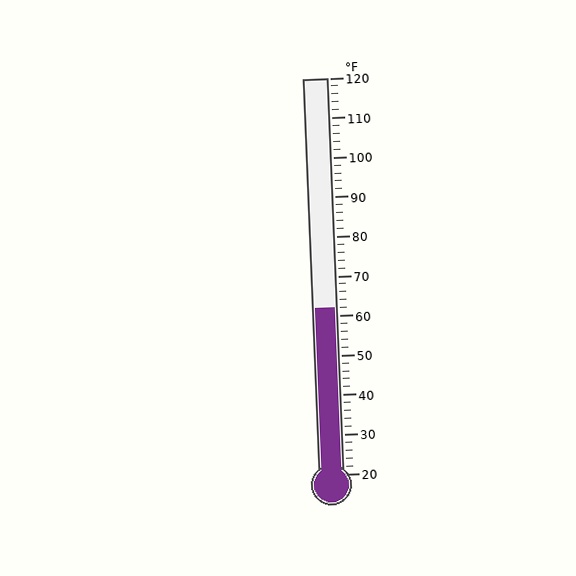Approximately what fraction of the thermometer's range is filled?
The thermometer is filled to approximately 40% of its range.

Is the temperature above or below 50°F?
The temperature is above 50°F.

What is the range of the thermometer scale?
The thermometer scale ranges from 20°F to 120°F.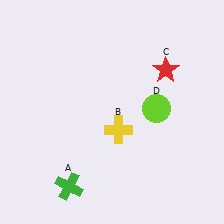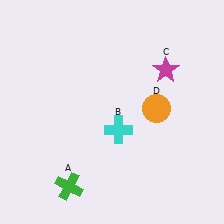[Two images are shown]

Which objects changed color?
B changed from yellow to cyan. C changed from red to magenta. D changed from lime to orange.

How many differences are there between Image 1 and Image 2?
There are 3 differences between the two images.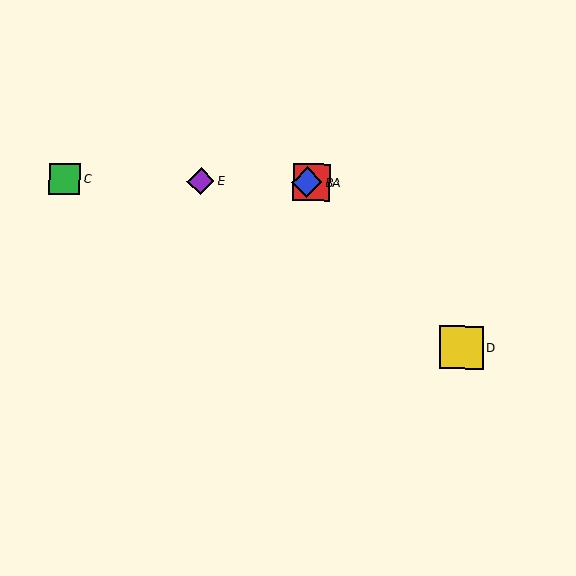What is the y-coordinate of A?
Object A is at y≈182.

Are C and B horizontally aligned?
Yes, both are at y≈179.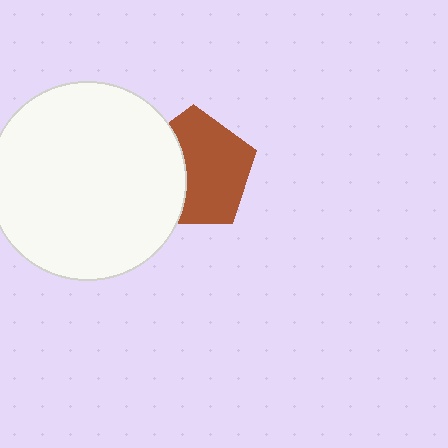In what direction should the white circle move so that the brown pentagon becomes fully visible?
The white circle should move left. That is the shortest direction to clear the overlap and leave the brown pentagon fully visible.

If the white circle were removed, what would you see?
You would see the complete brown pentagon.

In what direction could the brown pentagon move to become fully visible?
The brown pentagon could move right. That would shift it out from behind the white circle entirely.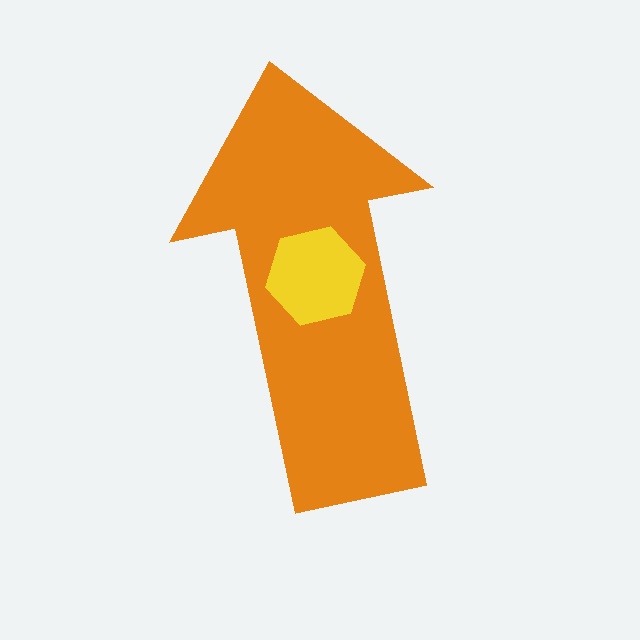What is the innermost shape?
The yellow hexagon.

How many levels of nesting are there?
2.